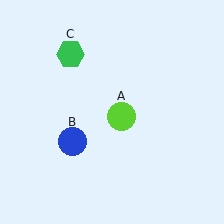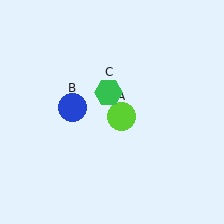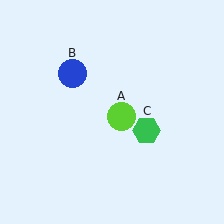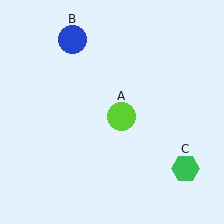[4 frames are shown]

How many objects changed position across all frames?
2 objects changed position: blue circle (object B), green hexagon (object C).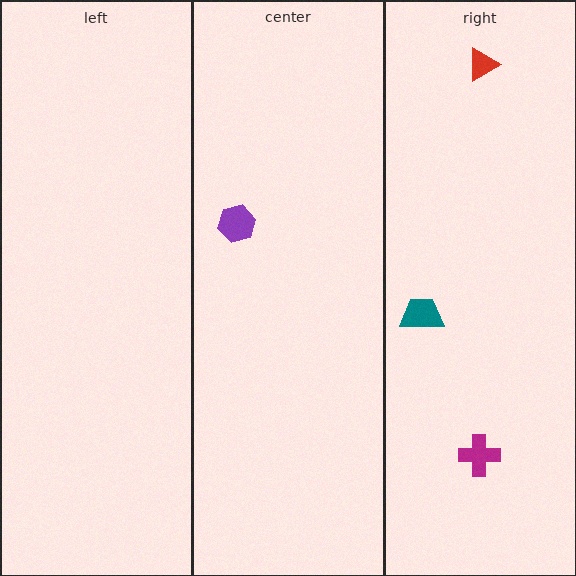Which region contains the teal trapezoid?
The right region.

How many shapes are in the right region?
3.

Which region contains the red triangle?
The right region.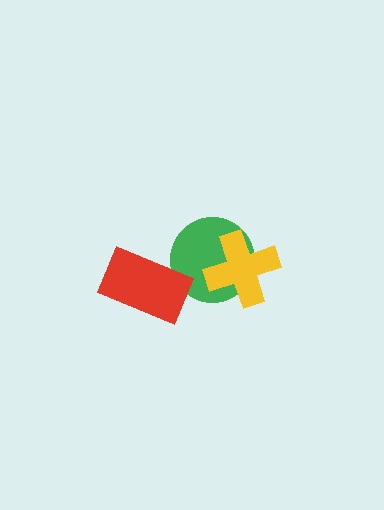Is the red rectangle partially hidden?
No, no other shape covers it.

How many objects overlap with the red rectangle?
1 object overlaps with the red rectangle.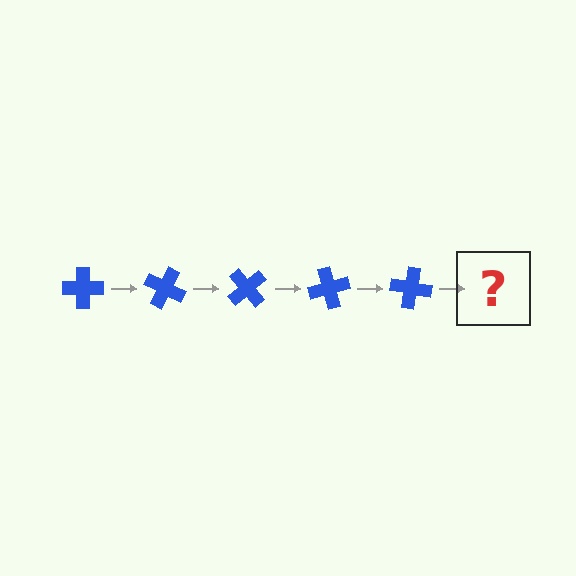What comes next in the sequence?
The next element should be a blue cross rotated 125 degrees.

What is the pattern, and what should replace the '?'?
The pattern is that the cross rotates 25 degrees each step. The '?' should be a blue cross rotated 125 degrees.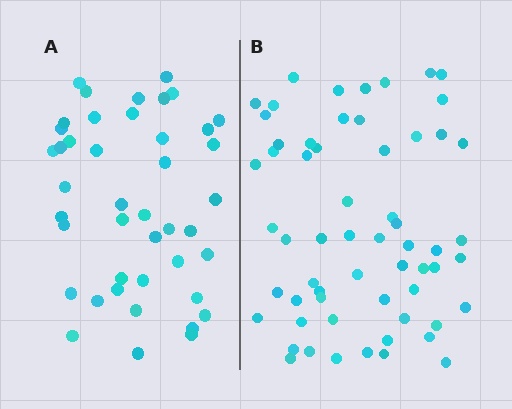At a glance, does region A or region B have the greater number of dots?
Region B (the right region) has more dots.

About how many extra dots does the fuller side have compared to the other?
Region B has approximately 15 more dots than region A.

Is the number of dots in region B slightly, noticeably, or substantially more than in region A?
Region B has noticeably more, but not dramatically so. The ratio is roughly 1.4 to 1.